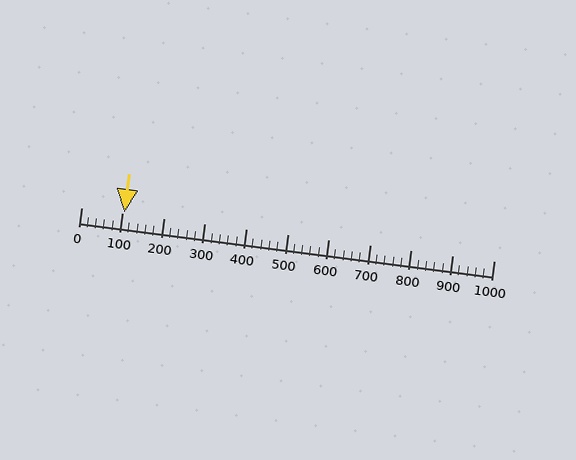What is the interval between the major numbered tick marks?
The major tick marks are spaced 100 units apart.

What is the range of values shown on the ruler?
The ruler shows values from 0 to 1000.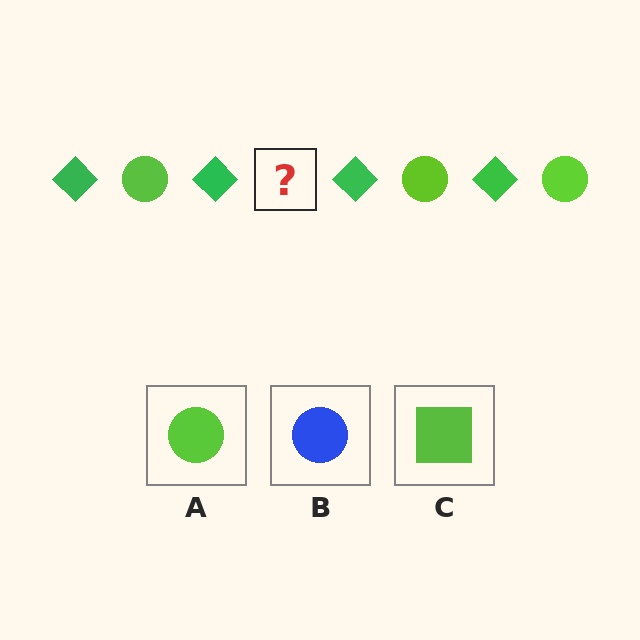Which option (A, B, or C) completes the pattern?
A.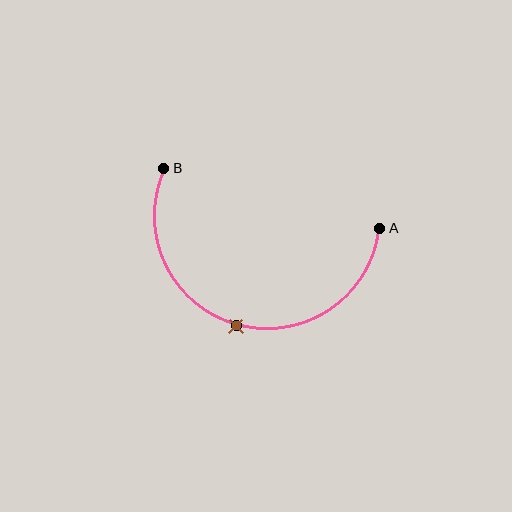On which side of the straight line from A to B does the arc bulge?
The arc bulges below the straight line connecting A and B.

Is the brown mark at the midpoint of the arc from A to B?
Yes. The brown mark lies on the arc at equal arc-length from both A and B — it is the arc midpoint.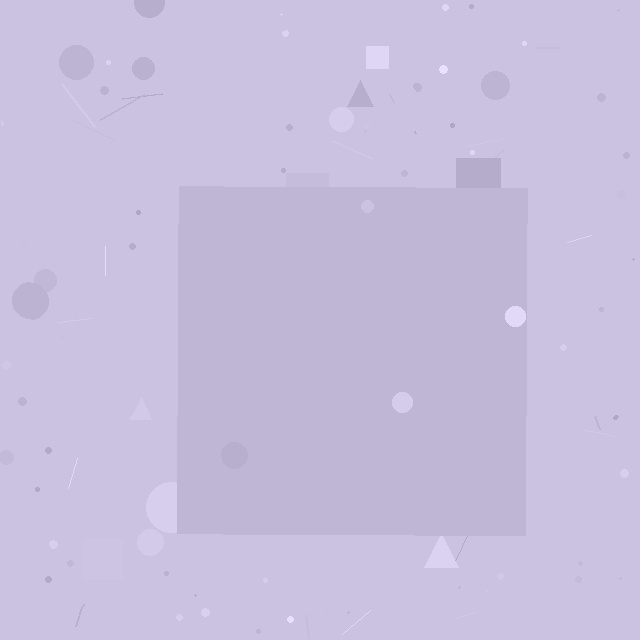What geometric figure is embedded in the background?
A square is embedded in the background.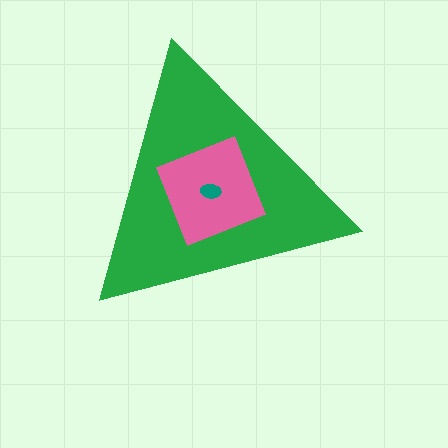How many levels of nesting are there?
3.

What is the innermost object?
The teal ellipse.